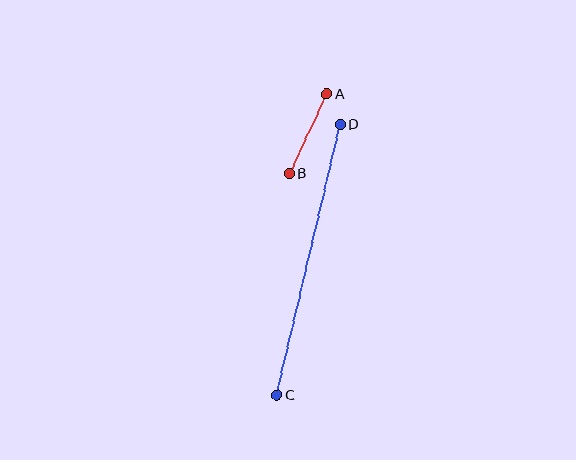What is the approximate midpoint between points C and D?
The midpoint is at approximately (309, 260) pixels.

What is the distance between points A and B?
The distance is approximately 88 pixels.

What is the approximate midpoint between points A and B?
The midpoint is at approximately (308, 134) pixels.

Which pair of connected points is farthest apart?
Points C and D are farthest apart.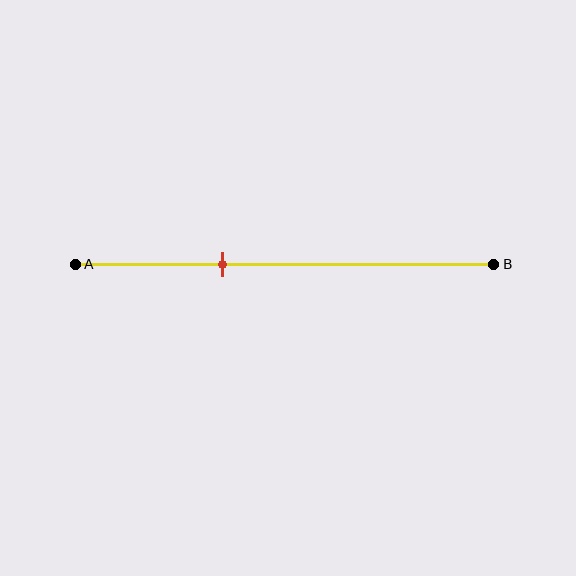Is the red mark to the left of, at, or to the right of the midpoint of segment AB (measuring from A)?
The red mark is to the left of the midpoint of segment AB.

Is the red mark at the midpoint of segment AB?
No, the mark is at about 35% from A, not at the 50% midpoint.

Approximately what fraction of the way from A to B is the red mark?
The red mark is approximately 35% of the way from A to B.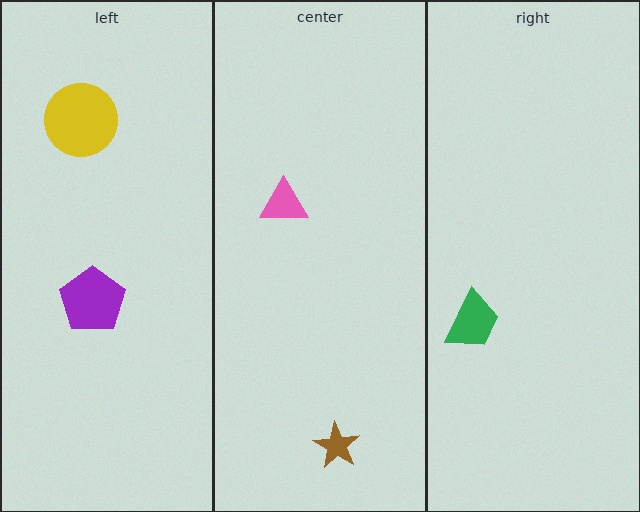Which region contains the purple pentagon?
The left region.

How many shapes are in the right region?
1.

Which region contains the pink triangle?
The center region.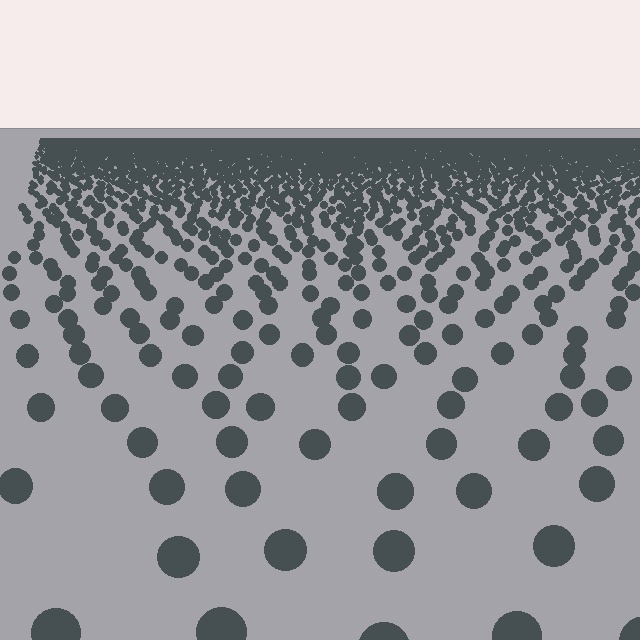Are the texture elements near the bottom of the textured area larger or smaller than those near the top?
Larger. Near the bottom, elements are closer to the viewer and appear at a bigger on-screen size.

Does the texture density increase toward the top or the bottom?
Density increases toward the top.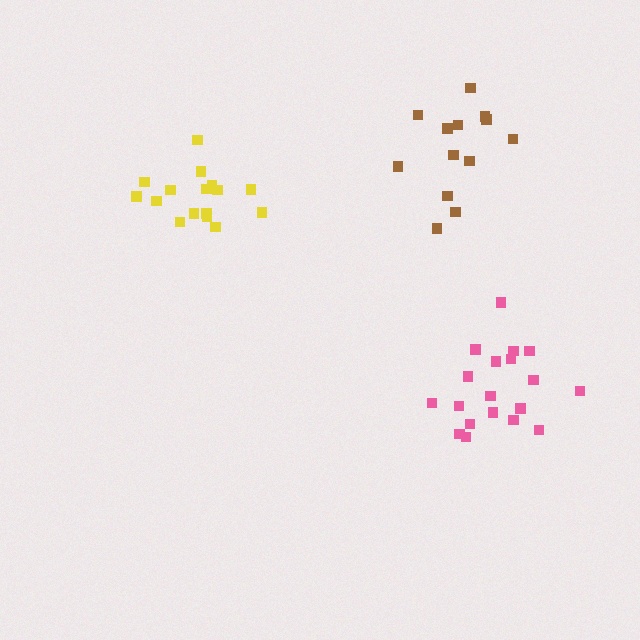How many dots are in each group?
Group 1: 13 dots, Group 2: 19 dots, Group 3: 16 dots (48 total).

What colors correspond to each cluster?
The clusters are colored: brown, pink, yellow.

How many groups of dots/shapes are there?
There are 3 groups.